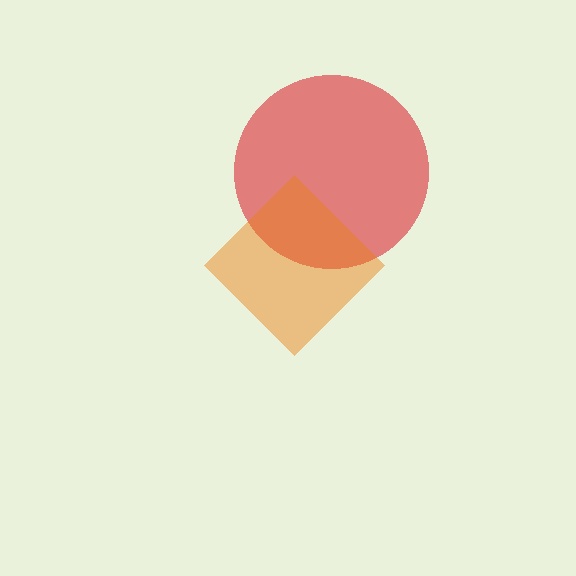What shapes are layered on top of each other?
The layered shapes are: a red circle, an orange diamond.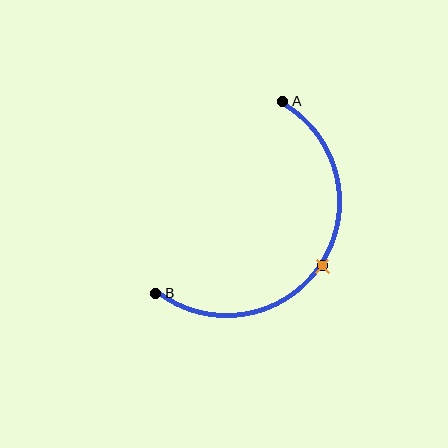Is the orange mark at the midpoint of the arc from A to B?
Yes. The orange mark lies on the arc at equal arc-length from both A and B — it is the arc midpoint.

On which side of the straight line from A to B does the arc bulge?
The arc bulges to the right of the straight line connecting A and B.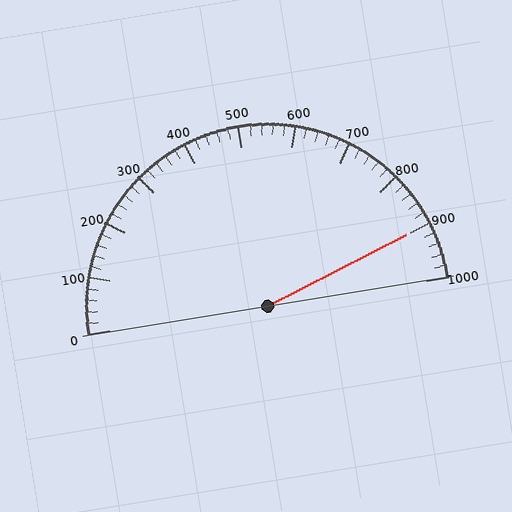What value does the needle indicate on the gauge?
The needle indicates approximately 900.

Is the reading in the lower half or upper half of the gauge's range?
The reading is in the upper half of the range (0 to 1000).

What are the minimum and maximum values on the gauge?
The gauge ranges from 0 to 1000.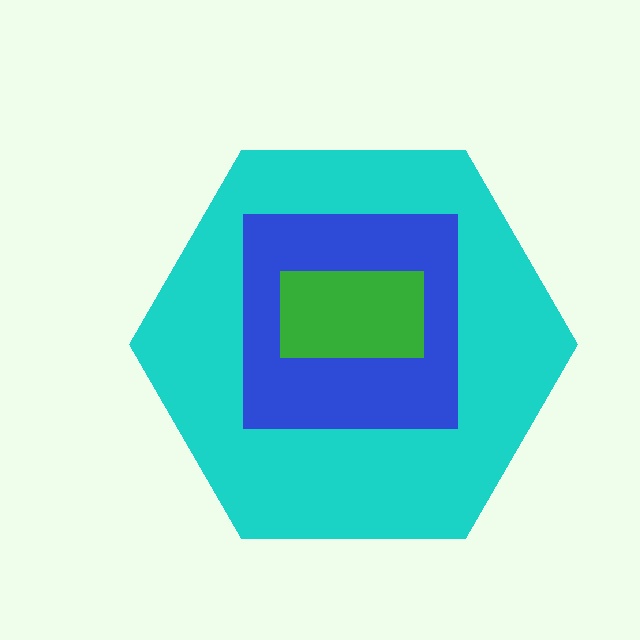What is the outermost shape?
The cyan hexagon.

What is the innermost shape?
The green rectangle.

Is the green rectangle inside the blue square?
Yes.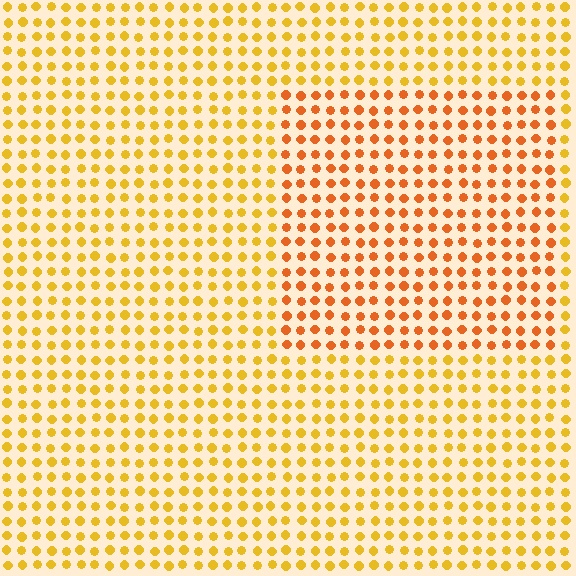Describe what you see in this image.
The image is filled with small yellow elements in a uniform arrangement. A rectangle-shaped region is visible where the elements are tinted to a slightly different hue, forming a subtle color boundary.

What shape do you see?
I see a rectangle.